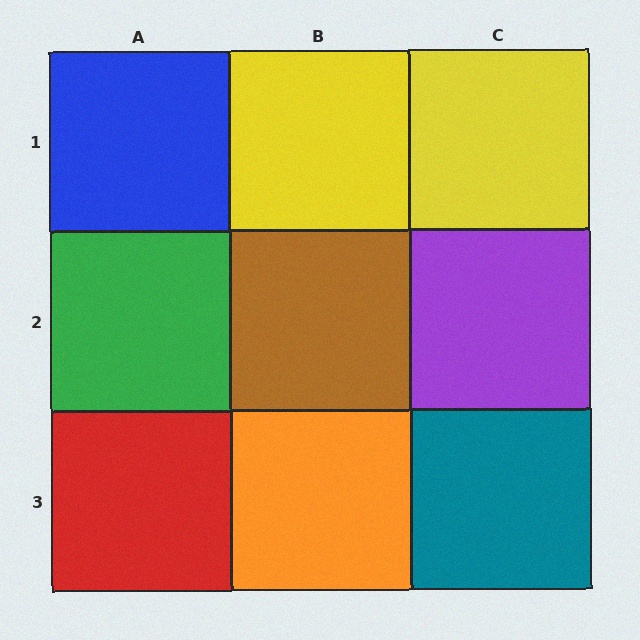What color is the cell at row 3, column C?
Teal.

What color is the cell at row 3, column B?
Orange.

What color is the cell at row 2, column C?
Purple.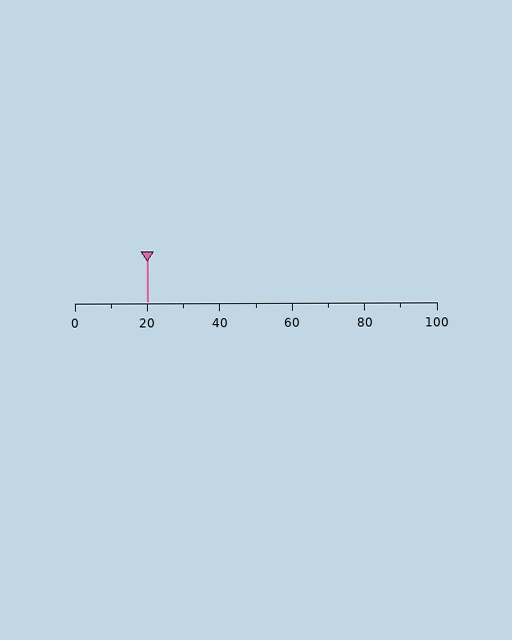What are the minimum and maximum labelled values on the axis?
The axis runs from 0 to 100.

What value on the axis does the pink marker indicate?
The marker indicates approximately 20.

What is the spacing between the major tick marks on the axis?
The major ticks are spaced 20 apart.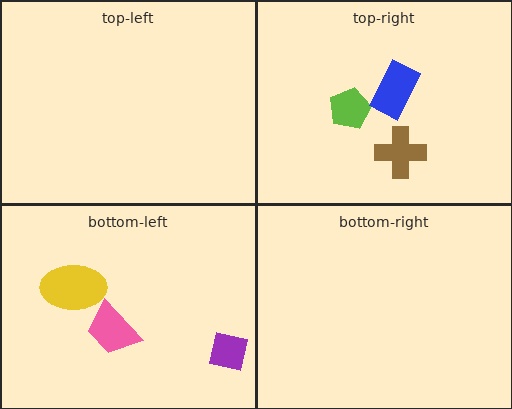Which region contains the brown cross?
The top-right region.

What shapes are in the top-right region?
The lime pentagon, the blue rectangle, the brown cross.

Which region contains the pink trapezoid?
The bottom-left region.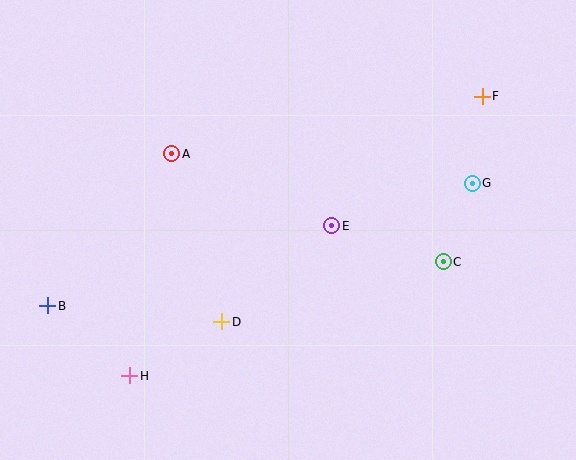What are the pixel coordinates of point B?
Point B is at (48, 306).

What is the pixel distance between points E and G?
The distance between E and G is 147 pixels.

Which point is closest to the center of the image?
Point E at (332, 226) is closest to the center.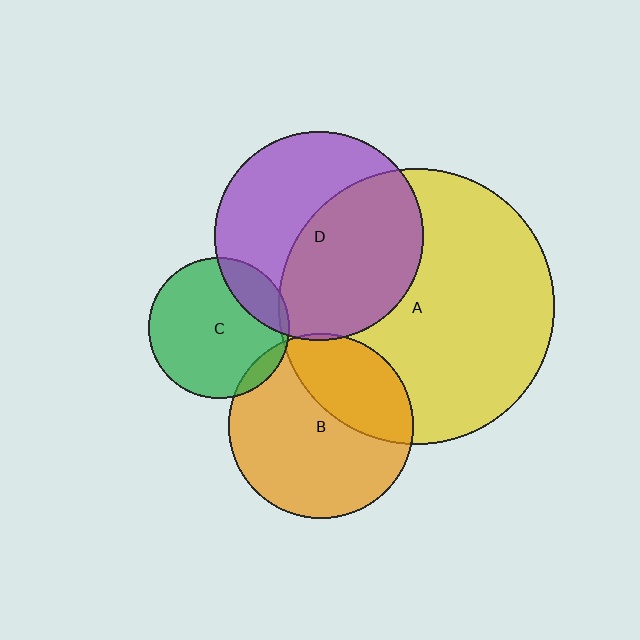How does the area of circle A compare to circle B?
Approximately 2.2 times.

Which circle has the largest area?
Circle A (yellow).